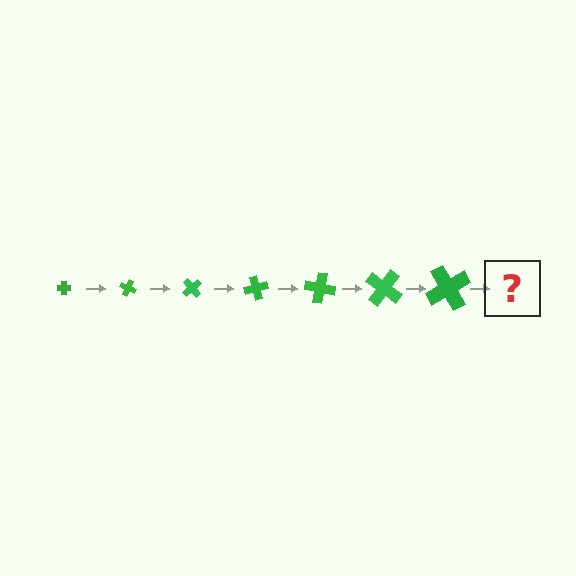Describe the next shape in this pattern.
It should be a cross, larger than the previous one and rotated 175 degrees from the start.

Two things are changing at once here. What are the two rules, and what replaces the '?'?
The two rules are that the cross grows larger each step and it rotates 25 degrees each step. The '?' should be a cross, larger than the previous one and rotated 175 degrees from the start.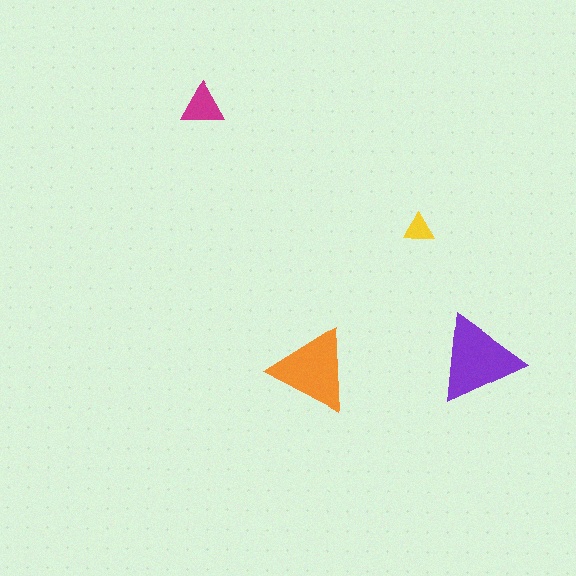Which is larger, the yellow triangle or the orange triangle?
The orange one.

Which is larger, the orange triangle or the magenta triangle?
The orange one.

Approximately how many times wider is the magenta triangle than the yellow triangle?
About 1.5 times wider.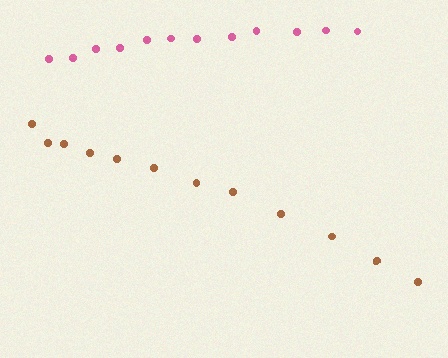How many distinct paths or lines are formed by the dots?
There are 2 distinct paths.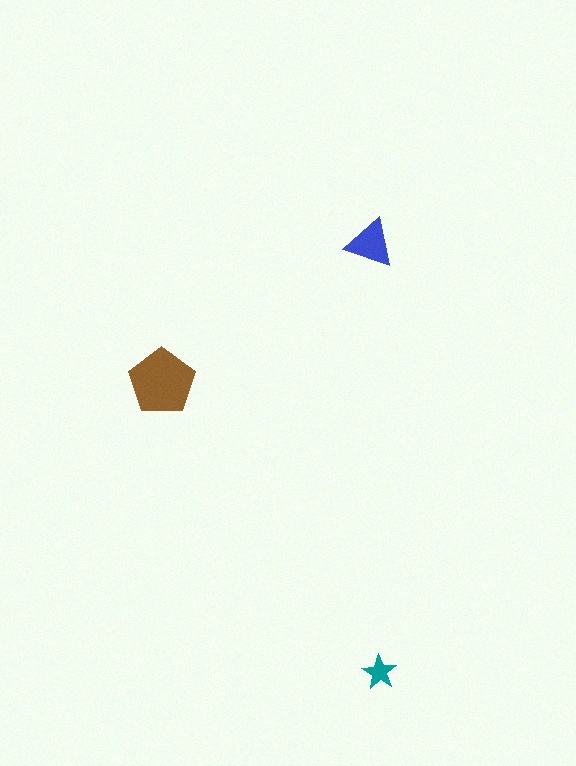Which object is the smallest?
The teal star.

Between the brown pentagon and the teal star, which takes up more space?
The brown pentagon.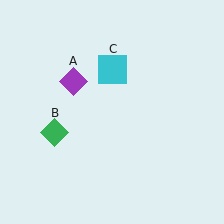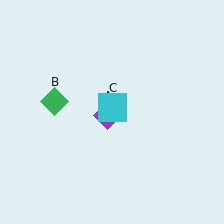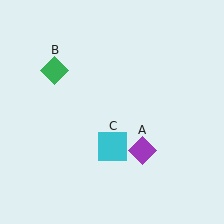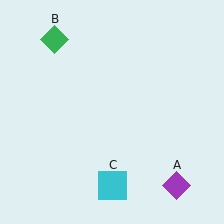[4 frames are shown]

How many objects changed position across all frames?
3 objects changed position: purple diamond (object A), green diamond (object B), cyan square (object C).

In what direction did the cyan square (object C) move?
The cyan square (object C) moved down.